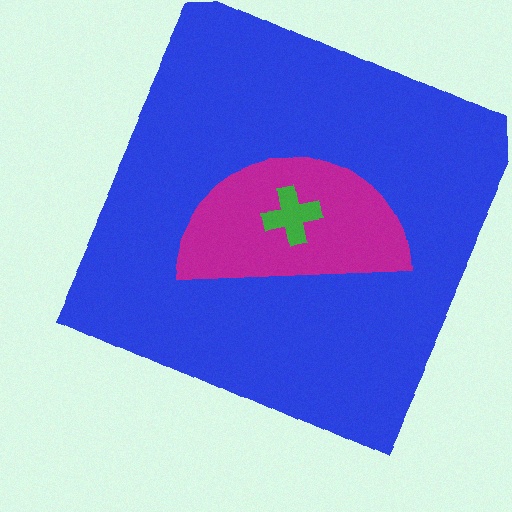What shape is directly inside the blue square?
The magenta semicircle.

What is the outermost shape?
The blue square.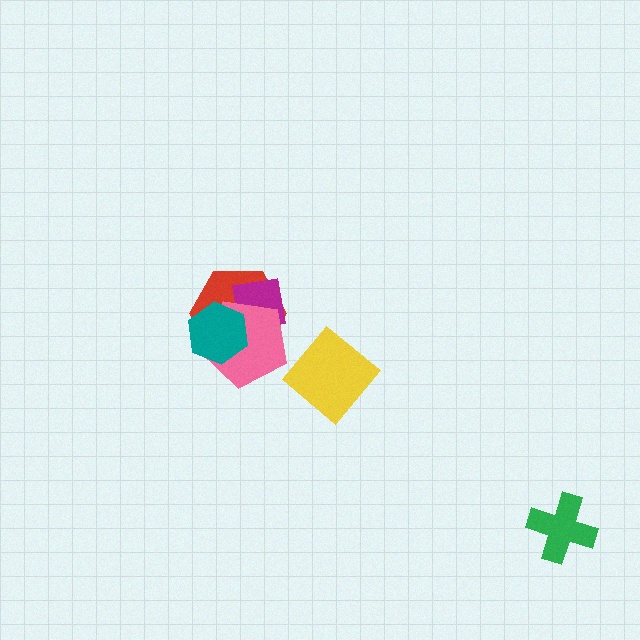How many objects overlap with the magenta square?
3 objects overlap with the magenta square.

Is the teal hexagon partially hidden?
No, no other shape covers it.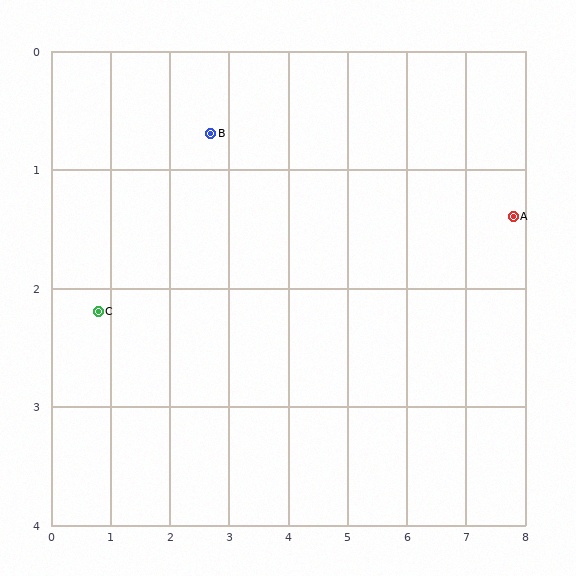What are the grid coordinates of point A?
Point A is at approximately (7.8, 1.4).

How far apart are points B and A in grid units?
Points B and A are about 5.1 grid units apart.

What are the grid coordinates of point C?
Point C is at approximately (0.8, 2.2).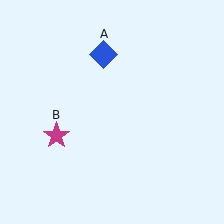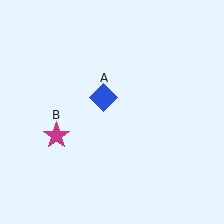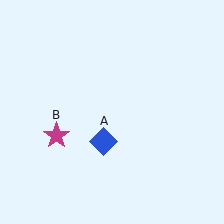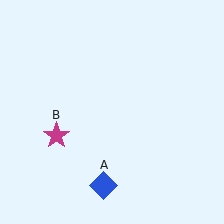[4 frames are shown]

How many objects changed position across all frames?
1 object changed position: blue diamond (object A).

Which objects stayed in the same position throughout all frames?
Magenta star (object B) remained stationary.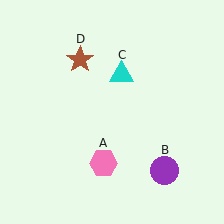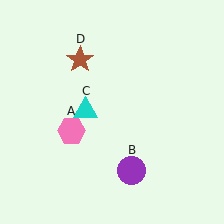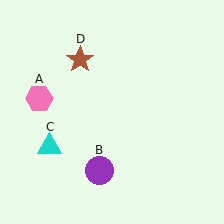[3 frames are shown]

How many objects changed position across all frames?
3 objects changed position: pink hexagon (object A), purple circle (object B), cyan triangle (object C).